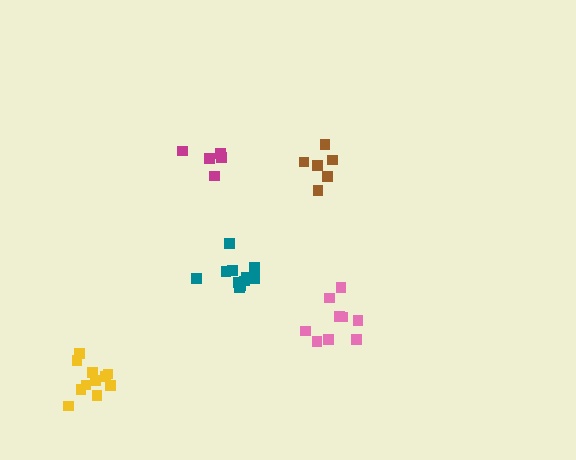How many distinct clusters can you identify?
There are 5 distinct clusters.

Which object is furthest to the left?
The yellow cluster is leftmost.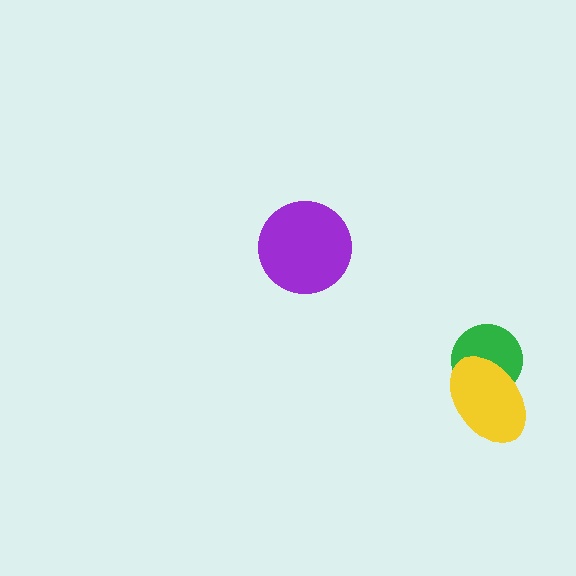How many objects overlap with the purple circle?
0 objects overlap with the purple circle.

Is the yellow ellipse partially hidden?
No, no other shape covers it.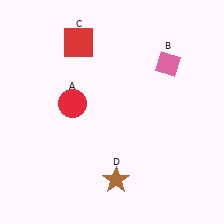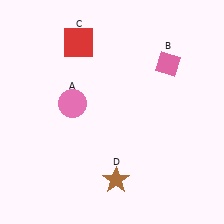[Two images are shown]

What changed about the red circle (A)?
In Image 1, A is red. In Image 2, it changed to pink.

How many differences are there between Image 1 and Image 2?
There is 1 difference between the two images.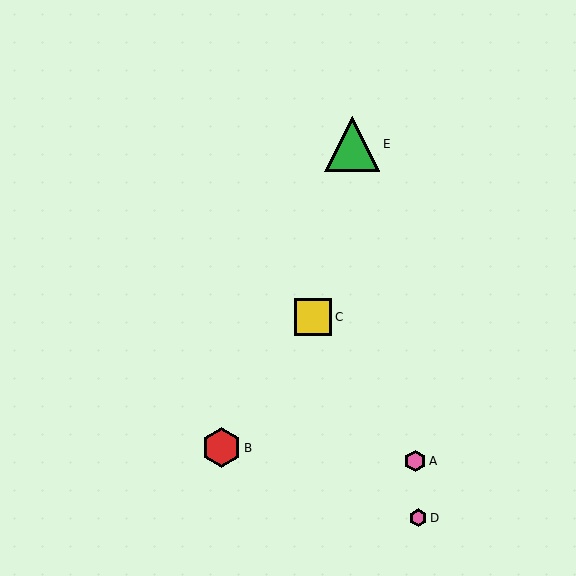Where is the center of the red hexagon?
The center of the red hexagon is at (221, 448).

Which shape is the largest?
The green triangle (labeled E) is the largest.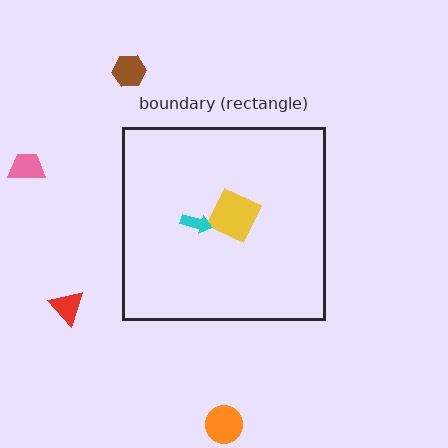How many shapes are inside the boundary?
2 inside, 4 outside.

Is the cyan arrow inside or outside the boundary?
Inside.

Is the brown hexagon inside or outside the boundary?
Outside.